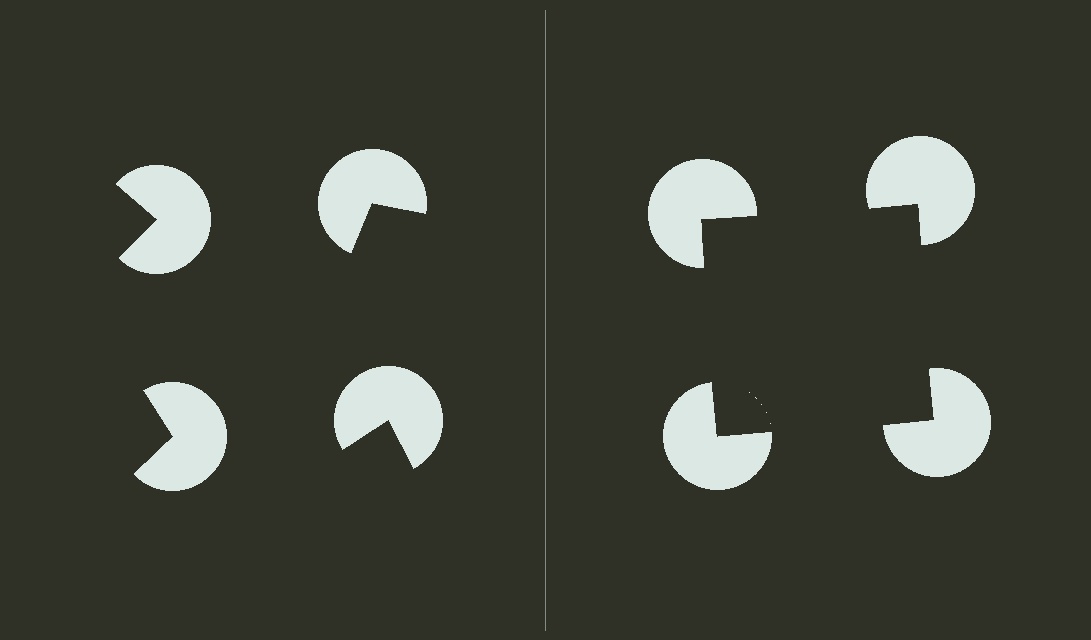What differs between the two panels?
The pac-man discs are positioned identically on both sides; only the wedge orientations differ. On the right they align to a square; on the left they are misaligned.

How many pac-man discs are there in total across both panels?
8 — 4 on each side.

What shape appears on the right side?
An illusory square.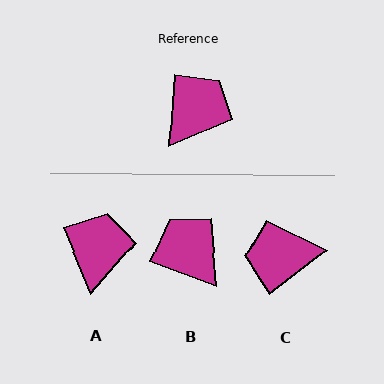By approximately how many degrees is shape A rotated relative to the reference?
Approximately 26 degrees counter-clockwise.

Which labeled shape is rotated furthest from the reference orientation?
C, about 131 degrees away.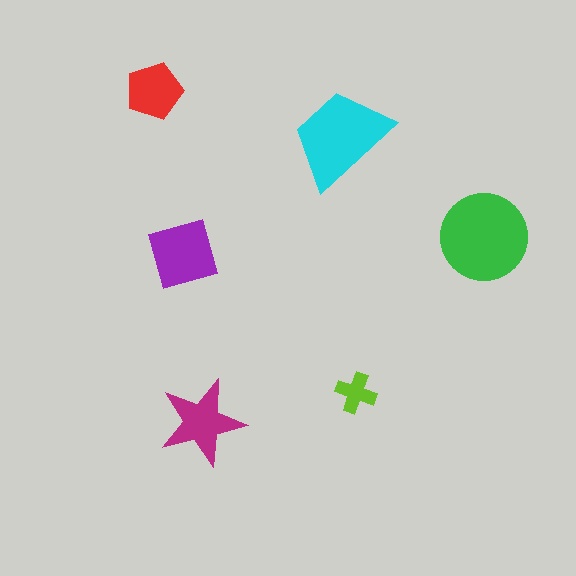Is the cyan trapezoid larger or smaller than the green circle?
Smaller.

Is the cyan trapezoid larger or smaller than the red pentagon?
Larger.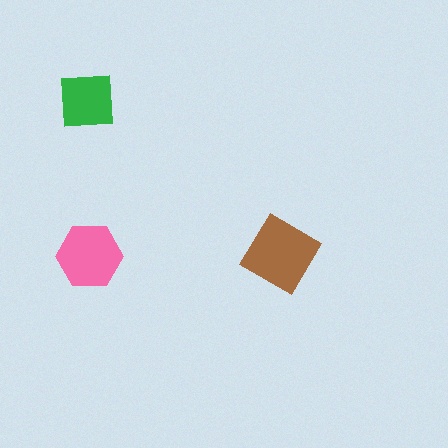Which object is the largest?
The brown diamond.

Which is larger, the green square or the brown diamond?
The brown diamond.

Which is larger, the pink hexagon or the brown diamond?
The brown diamond.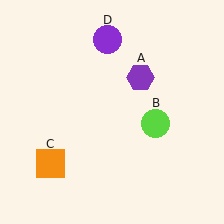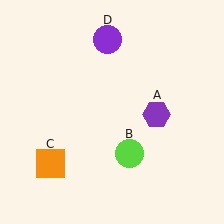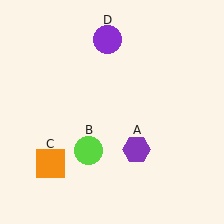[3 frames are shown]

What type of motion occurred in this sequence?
The purple hexagon (object A), lime circle (object B) rotated clockwise around the center of the scene.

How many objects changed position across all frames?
2 objects changed position: purple hexagon (object A), lime circle (object B).